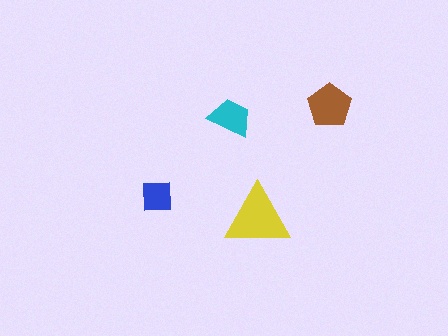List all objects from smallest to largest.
The blue square, the cyan trapezoid, the brown pentagon, the yellow triangle.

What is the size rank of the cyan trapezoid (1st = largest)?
3rd.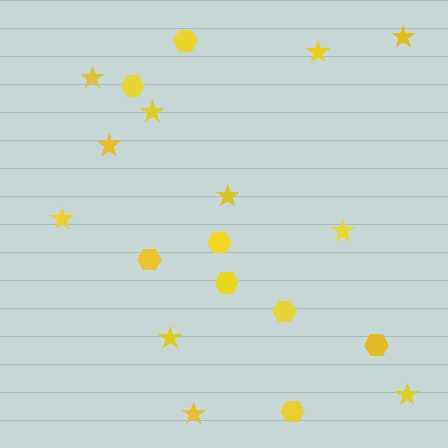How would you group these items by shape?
There are 2 groups: one group of hexagons (8) and one group of stars (11).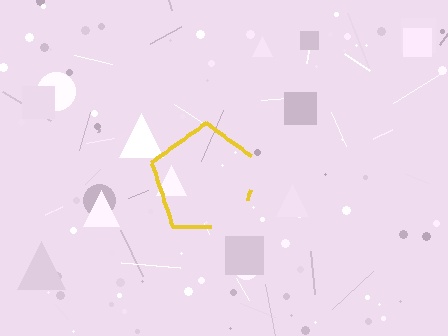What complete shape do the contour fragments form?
The contour fragments form a pentagon.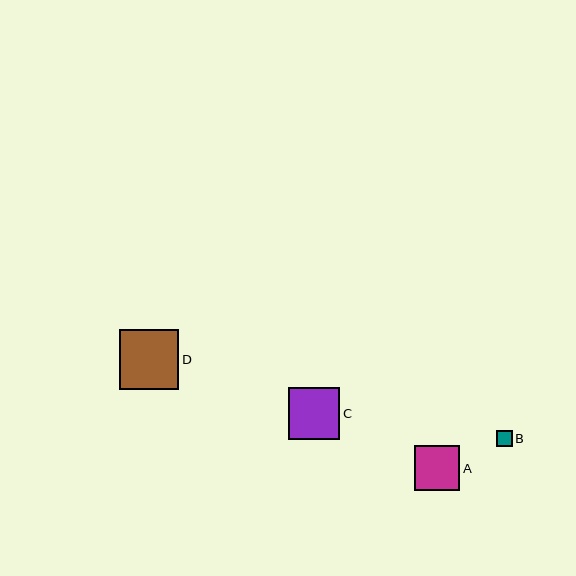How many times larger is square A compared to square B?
Square A is approximately 2.9 times the size of square B.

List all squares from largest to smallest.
From largest to smallest: D, C, A, B.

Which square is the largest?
Square D is the largest with a size of approximately 59 pixels.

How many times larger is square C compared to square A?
Square C is approximately 1.1 times the size of square A.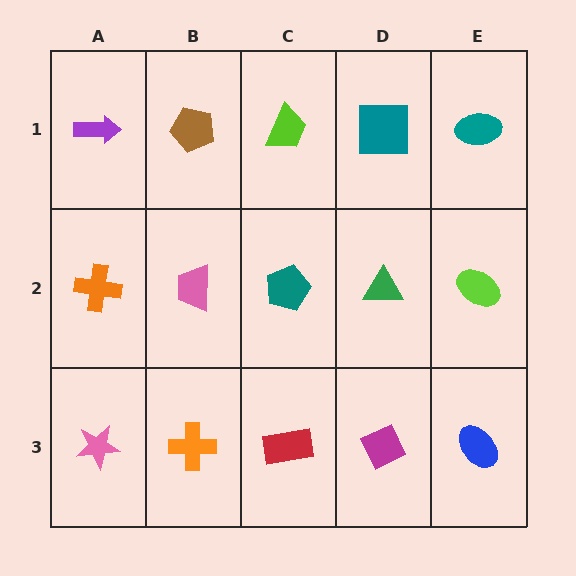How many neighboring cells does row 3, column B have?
3.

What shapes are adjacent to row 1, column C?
A teal pentagon (row 2, column C), a brown pentagon (row 1, column B), a teal square (row 1, column D).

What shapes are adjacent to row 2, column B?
A brown pentagon (row 1, column B), an orange cross (row 3, column B), an orange cross (row 2, column A), a teal pentagon (row 2, column C).